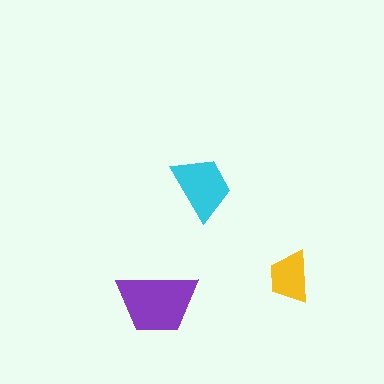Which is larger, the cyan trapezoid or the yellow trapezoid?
The cyan one.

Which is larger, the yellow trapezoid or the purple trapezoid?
The purple one.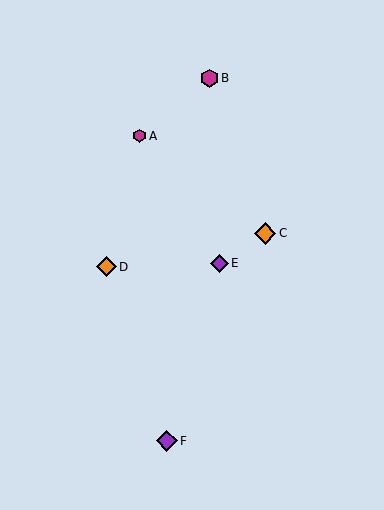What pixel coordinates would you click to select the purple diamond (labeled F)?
Click at (167, 441) to select the purple diamond F.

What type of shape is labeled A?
Shape A is a magenta hexagon.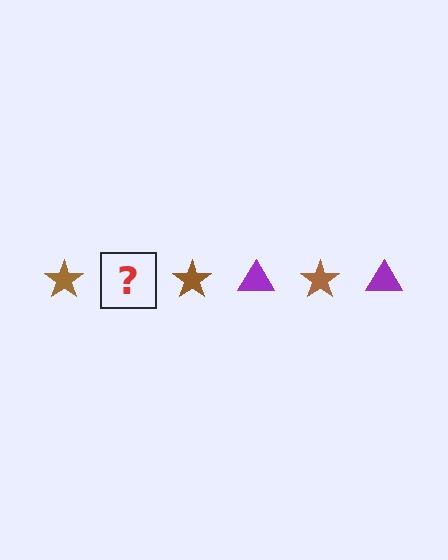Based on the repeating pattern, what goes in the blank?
The blank should be a purple triangle.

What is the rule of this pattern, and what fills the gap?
The rule is that the pattern alternates between brown star and purple triangle. The gap should be filled with a purple triangle.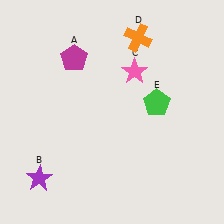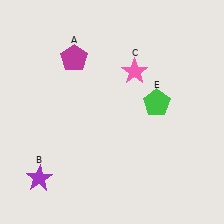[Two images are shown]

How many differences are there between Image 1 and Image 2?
There is 1 difference between the two images.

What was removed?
The orange cross (D) was removed in Image 2.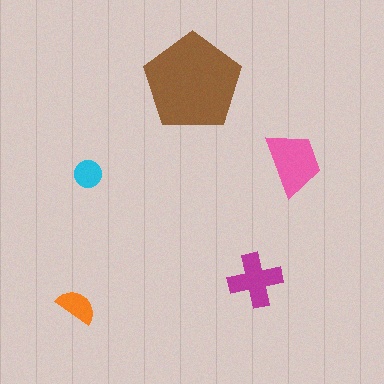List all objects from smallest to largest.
The cyan circle, the orange semicircle, the magenta cross, the pink trapezoid, the brown pentagon.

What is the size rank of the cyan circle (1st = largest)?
5th.